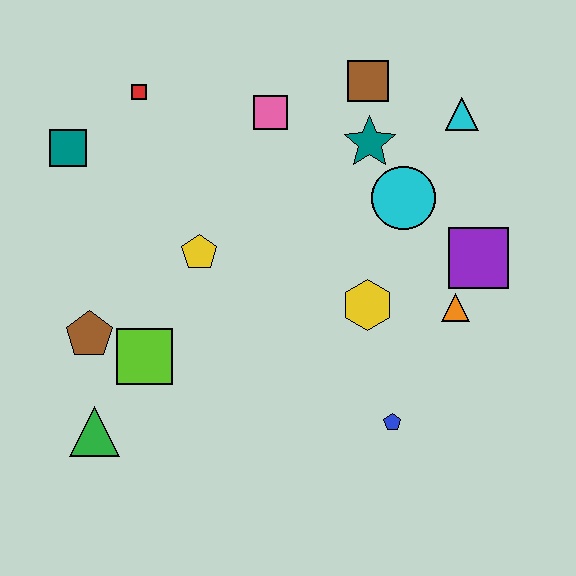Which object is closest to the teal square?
The red square is closest to the teal square.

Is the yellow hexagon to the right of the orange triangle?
No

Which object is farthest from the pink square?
The green triangle is farthest from the pink square.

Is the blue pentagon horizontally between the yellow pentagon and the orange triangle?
Yes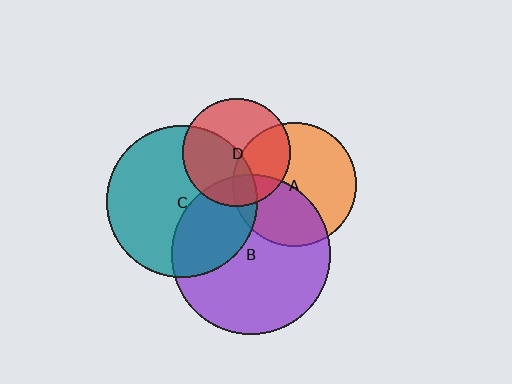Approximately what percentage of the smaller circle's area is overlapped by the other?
Approximately 40%.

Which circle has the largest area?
Circle B (purple).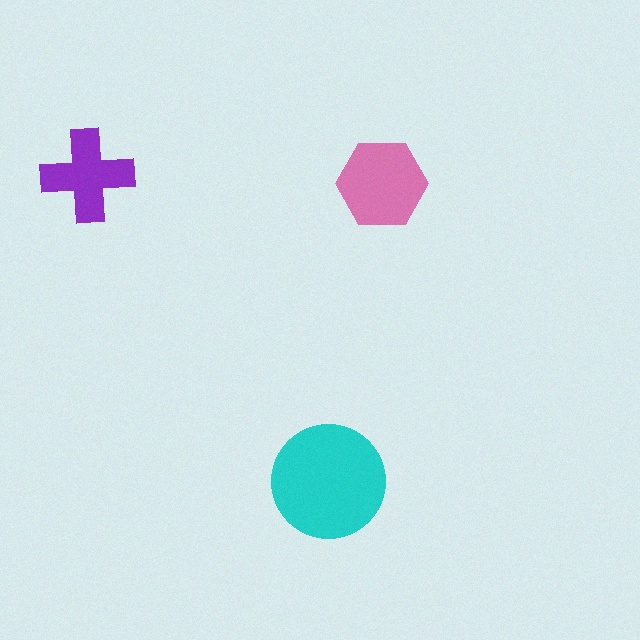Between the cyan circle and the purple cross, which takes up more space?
The cyan circle.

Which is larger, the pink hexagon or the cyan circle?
The cyan circle.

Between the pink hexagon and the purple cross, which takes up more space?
The pink hexagon.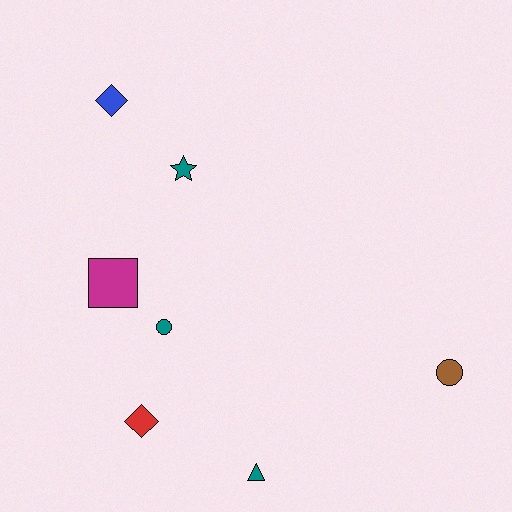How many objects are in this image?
There are 7 objects.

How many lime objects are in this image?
There are no lime objects.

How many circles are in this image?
There are 2 circles.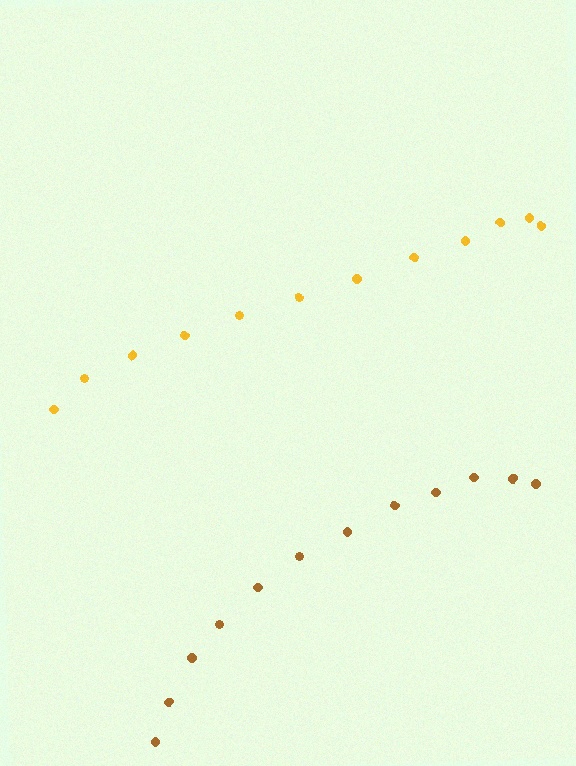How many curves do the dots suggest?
There are 2 distinct paths.